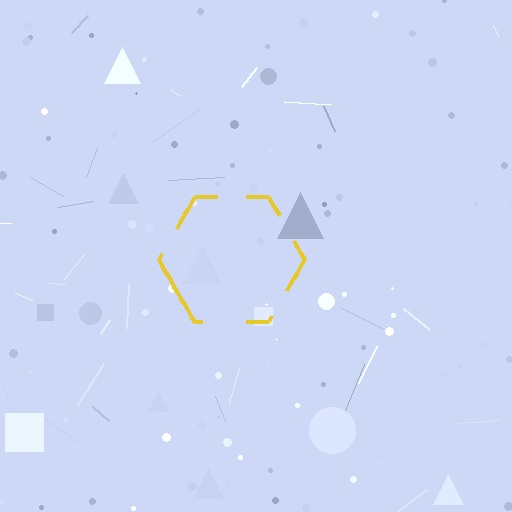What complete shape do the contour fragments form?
The contour fragments form a hexagon.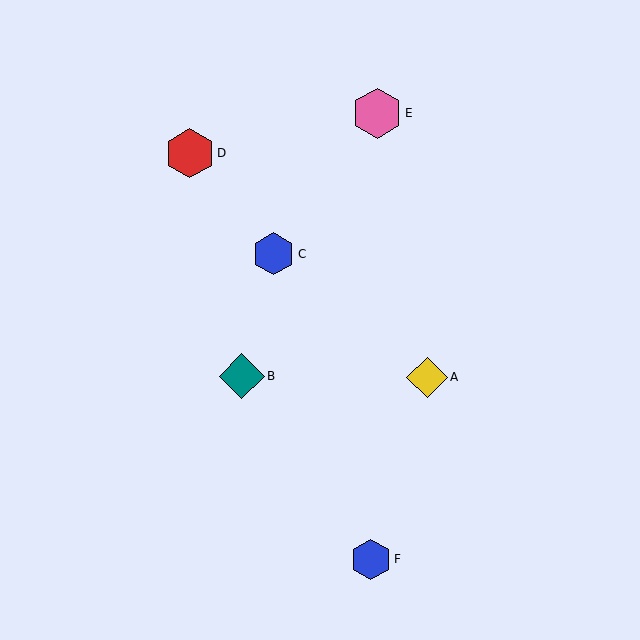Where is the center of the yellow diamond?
The center of the yellow diamond is at (427, 377).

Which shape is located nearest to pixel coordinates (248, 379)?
The teal diamond (labeled B) at (242, 376) is nearest to that location.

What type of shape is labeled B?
Shape B is a teal diamond.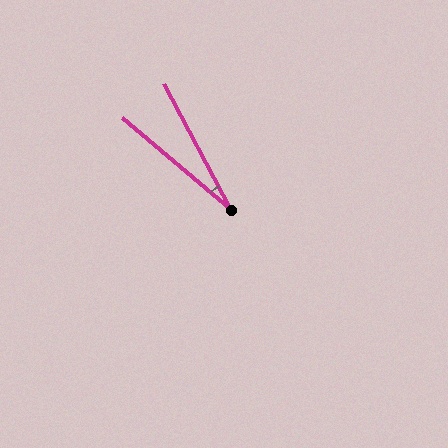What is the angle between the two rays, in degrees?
Approximately 22 degrees.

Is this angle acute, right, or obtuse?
It is acute.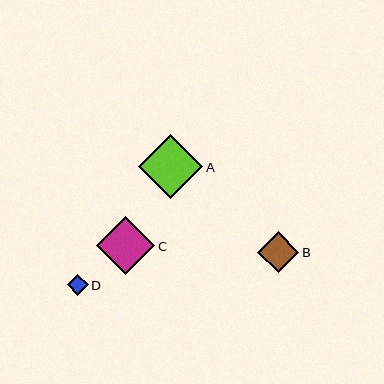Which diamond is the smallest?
Diamond D is the smallest with a size of approximately 21 pixels.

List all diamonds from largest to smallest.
From largest to smallest: A, C, B, D.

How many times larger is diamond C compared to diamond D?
Diamond C is approximately 2.8 times the size of diamond D.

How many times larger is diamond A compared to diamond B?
Diamond A is approximately 1.6 times the size of diamond B.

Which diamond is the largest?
Diamond A is the largest with a size of approximately 64 pixels.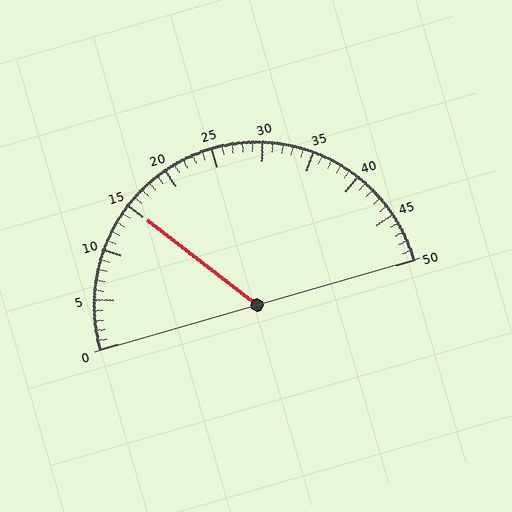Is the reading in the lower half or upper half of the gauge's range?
The reading is in the lower half of the range (0 to 50).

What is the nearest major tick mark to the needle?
The nearest major tick mark is 15.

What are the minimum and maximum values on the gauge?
The gauge ranges from 0 to 50.